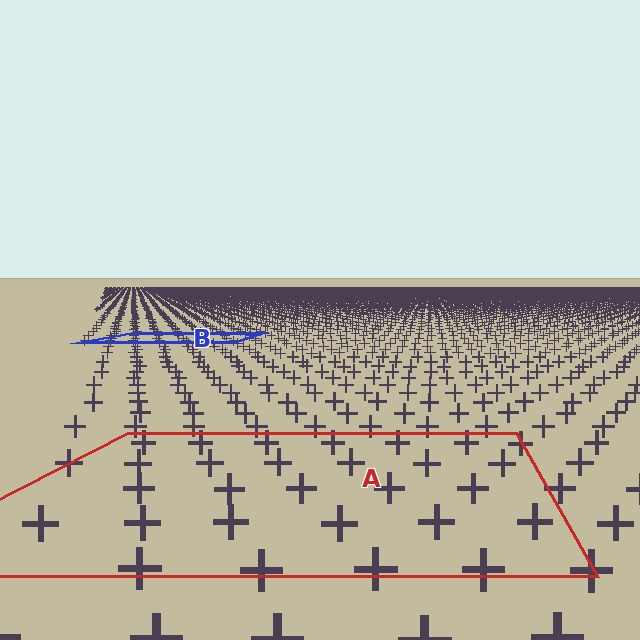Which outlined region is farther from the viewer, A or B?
Region B is farther from the viewer — the texture elements inside it appear smaller and more densely packed.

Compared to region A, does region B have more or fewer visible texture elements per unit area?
Region B has more texture elements per unit area — they are packed more densely because it is farther away.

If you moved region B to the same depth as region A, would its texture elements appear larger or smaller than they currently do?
They would appear larger. At a closer depth, the same texture elements are projected at a bigger on-screen size.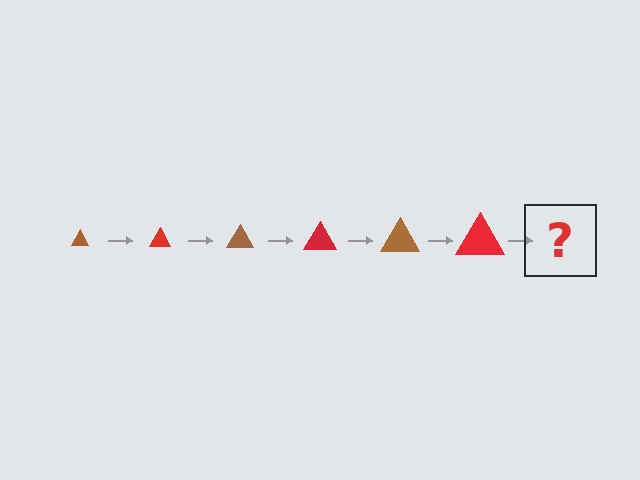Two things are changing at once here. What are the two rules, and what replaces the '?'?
The two rules are that the triangle grows larger each step and the color cycles through brown and red. The '?' should be a brown triangle, larger than the previous one.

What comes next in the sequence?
The next element should be a brown triangle, larger than the previous one.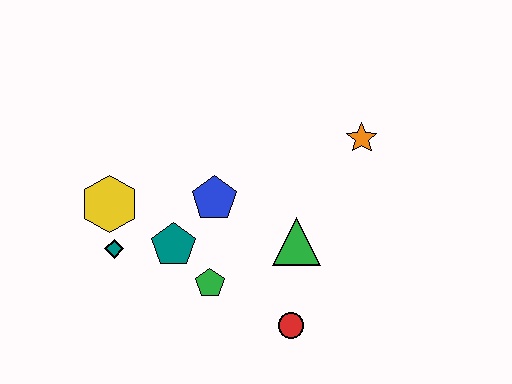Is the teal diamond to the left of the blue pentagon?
Yes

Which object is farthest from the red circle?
The yellow hexagon is farthest from the red circle.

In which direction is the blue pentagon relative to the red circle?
The blue pentagon is above the red circle.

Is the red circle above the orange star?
No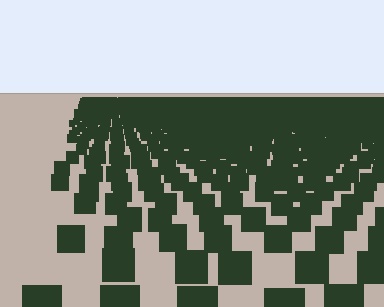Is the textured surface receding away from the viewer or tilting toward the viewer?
The surface is receding away from the viewer. Texture elements get smaller and denser toward the top.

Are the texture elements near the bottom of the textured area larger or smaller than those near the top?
Larger. Near the bottom, elements are closer to the viewer and appear at a bigger on-screen size.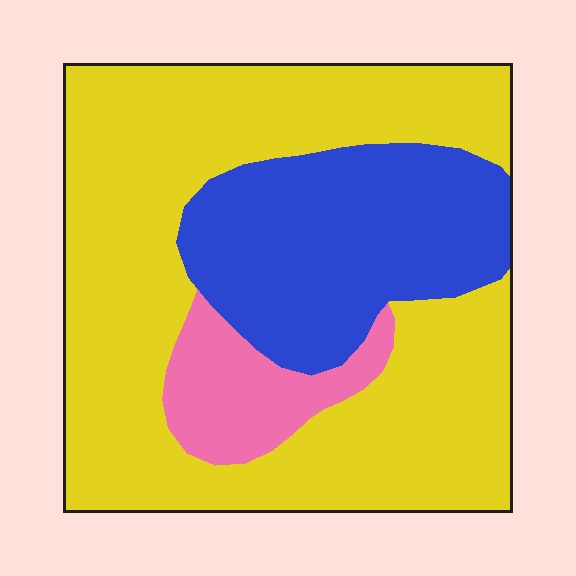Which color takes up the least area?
Pink, at roughly 10%.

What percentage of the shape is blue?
Blue covers 27% of the shape.